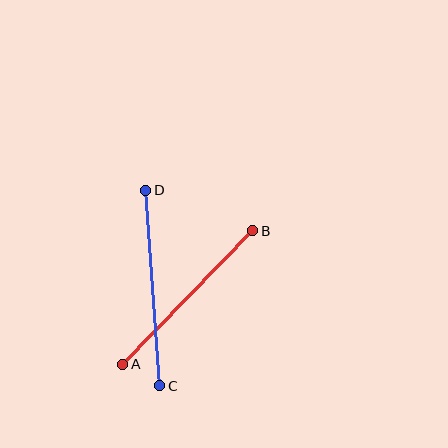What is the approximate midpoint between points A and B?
The midpoint is at approximately (188, 298) pixels.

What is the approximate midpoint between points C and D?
The midpoint is at approximately (153, 288) pixels.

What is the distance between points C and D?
The distance is approximately 196 pixels.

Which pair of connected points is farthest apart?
Points C and D are farthest apart.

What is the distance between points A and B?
The distance is approximately 186 pixels.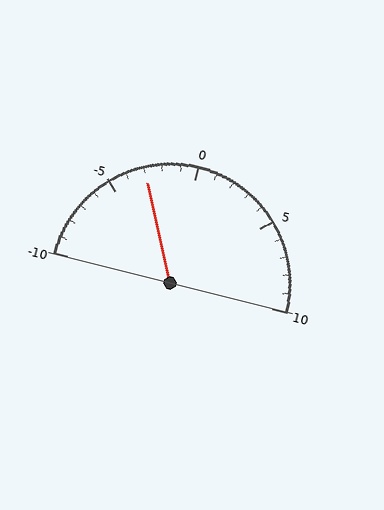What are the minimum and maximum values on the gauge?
The gauge ranges from -10 to 10.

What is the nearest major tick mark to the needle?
The nearest major tick mark is -5.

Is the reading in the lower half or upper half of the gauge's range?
The reading is in the lower half of the range (-10 to 10).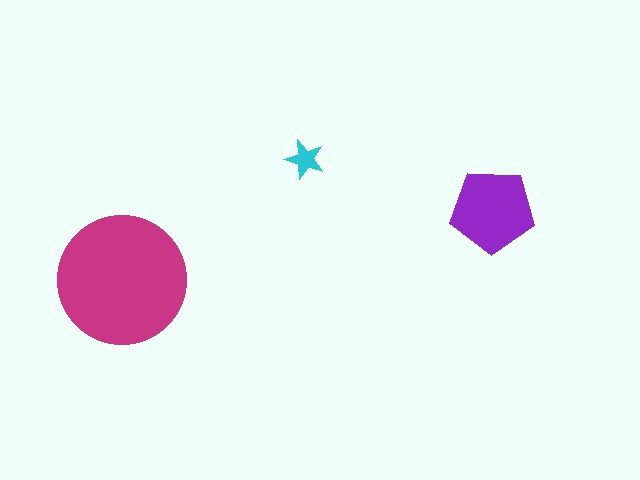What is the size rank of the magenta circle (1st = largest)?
1st.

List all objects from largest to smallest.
The magenta circle, the purple pentagon, the cyan star.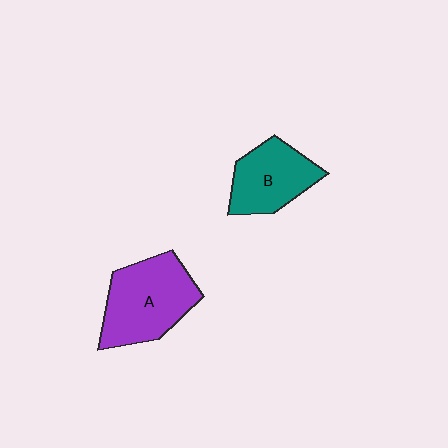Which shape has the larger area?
Shape A (purple).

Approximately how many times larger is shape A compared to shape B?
Approximately 1.3 times.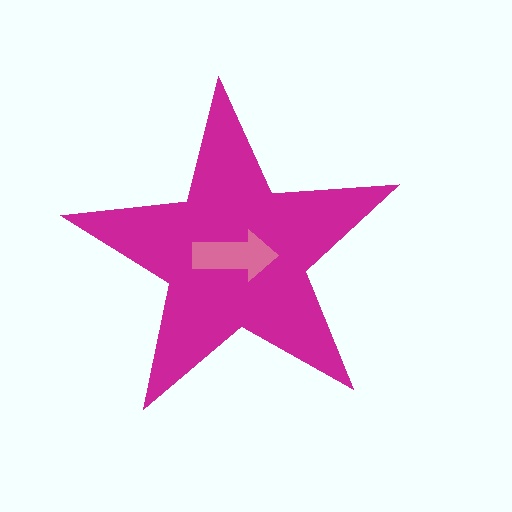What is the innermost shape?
The pink arrow.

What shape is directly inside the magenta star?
The pink arrow.